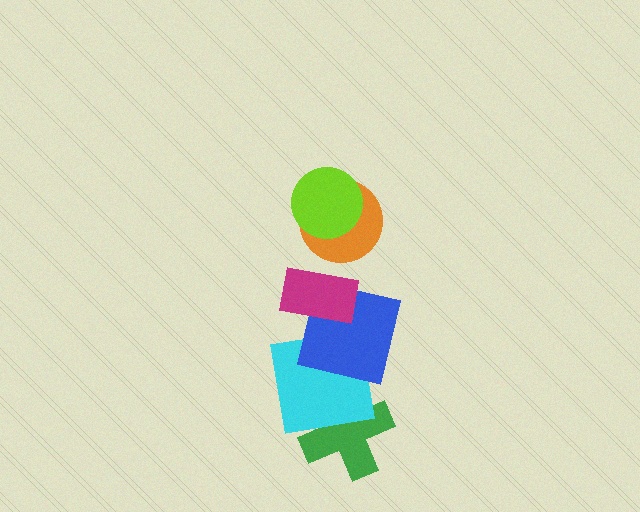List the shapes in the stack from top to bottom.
From top to bottom: the lime circle, the orange circle, the magenta rectangle, the blue square, the cyan square, the green cross.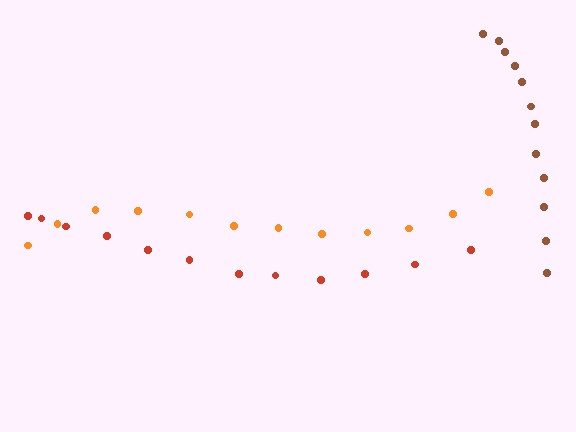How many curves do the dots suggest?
There are 3 distinct paths.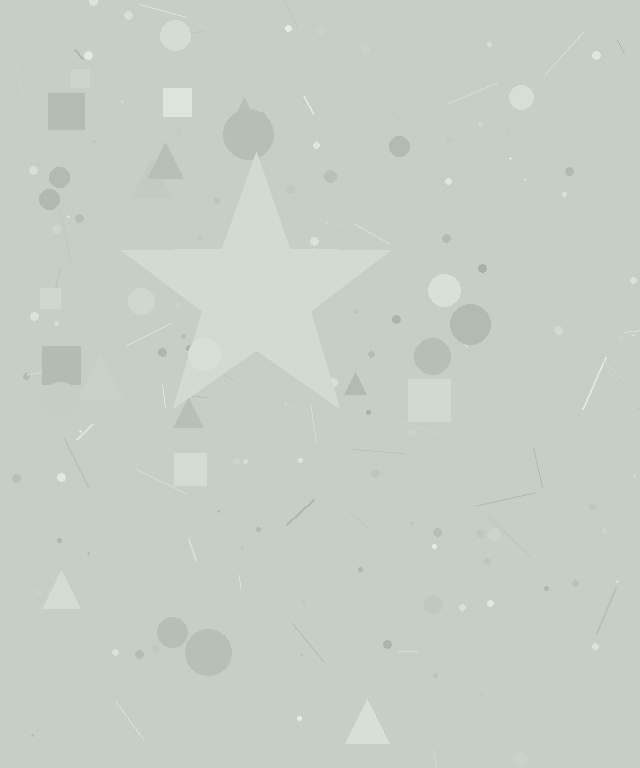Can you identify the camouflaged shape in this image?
The camouflaged shape is a star.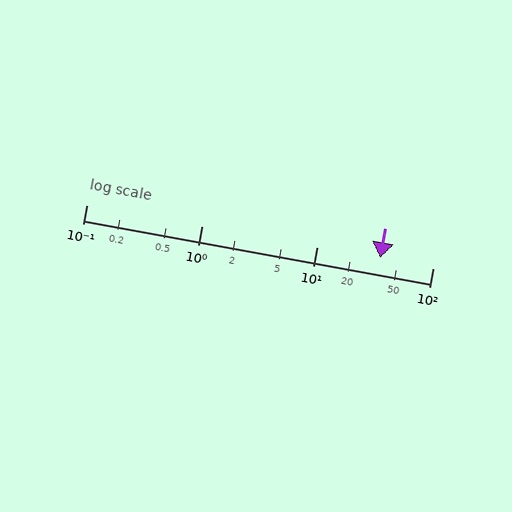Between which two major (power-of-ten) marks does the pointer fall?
The pointer is between 10 and 100.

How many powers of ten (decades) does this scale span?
The scale spans 3 decades, from 0.1 to 100.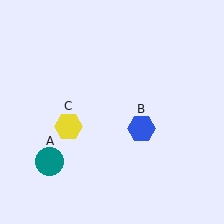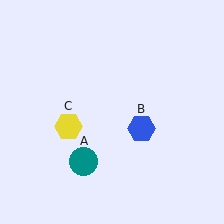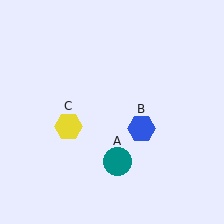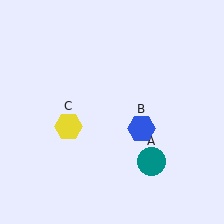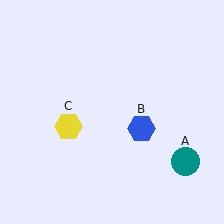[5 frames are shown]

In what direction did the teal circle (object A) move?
The teal circle (object A) moved right.